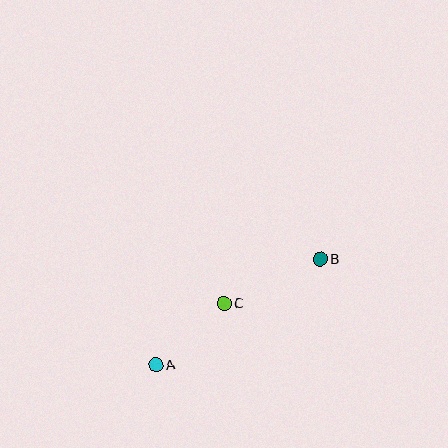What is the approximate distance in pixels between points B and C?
The distance between B and C is approximately 106 pixels.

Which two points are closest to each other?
Points A and C are closest to each other.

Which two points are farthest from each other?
Points A and B are farthest from each other.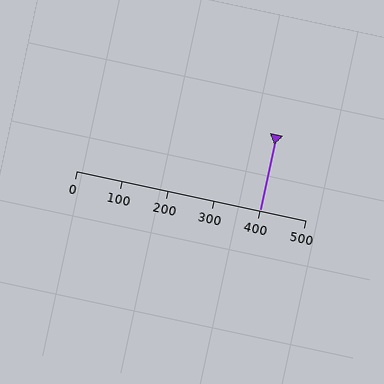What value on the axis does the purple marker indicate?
The marker indicates approximately 400.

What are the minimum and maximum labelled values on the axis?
The axis runs from 0 to 500.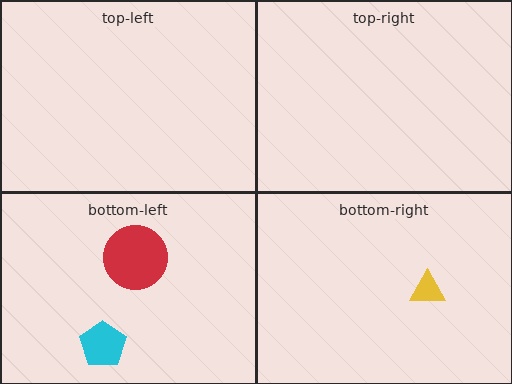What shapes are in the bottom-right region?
The yellow triangle.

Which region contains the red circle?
The bottom-left region.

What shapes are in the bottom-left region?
The cyan pentagon, the red circle.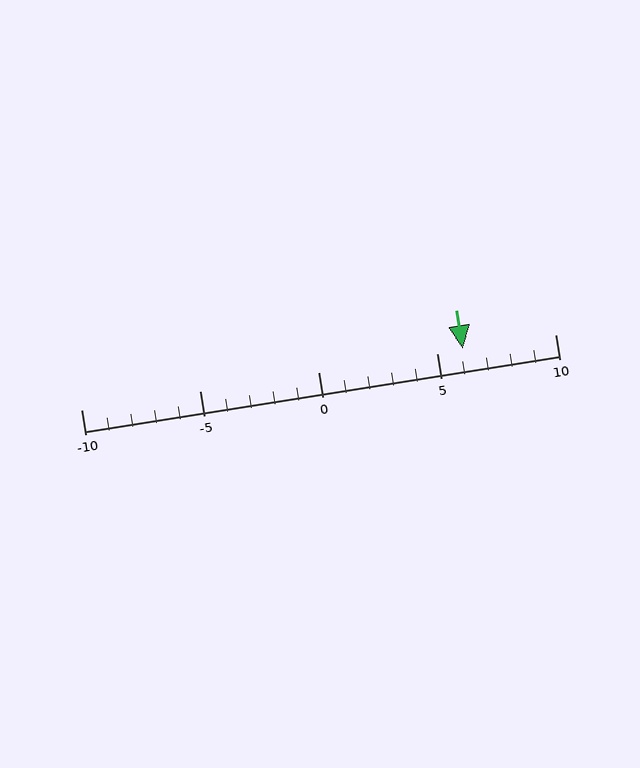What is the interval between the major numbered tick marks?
The major tick marks are spaced 5 units apart.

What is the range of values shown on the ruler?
The ruler shows values from -10 to 10.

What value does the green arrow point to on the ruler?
The green arrow points to approximately 6.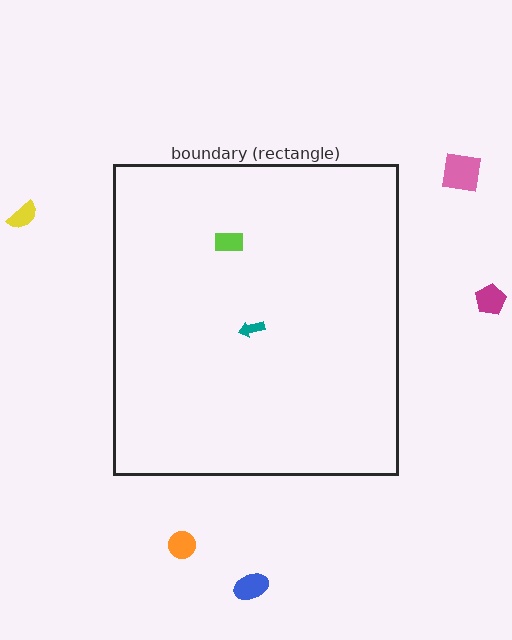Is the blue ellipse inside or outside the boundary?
Outside.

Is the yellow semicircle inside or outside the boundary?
Outside.